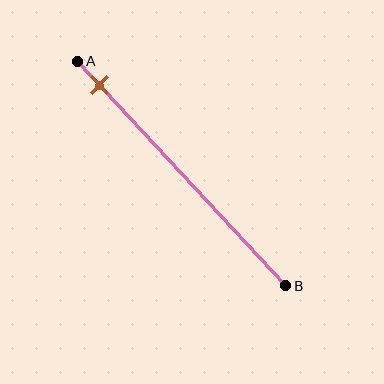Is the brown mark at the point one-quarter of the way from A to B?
No, the mark is at about 10% from A, not at the 25% one-quarter point.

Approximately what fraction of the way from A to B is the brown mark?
The brown mark is approximately 10% of the way from A to B.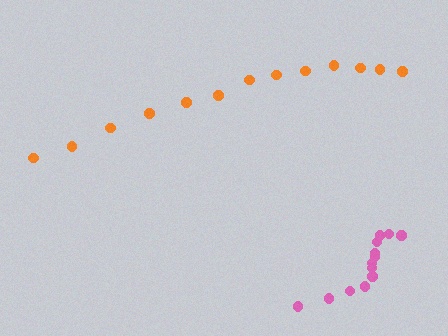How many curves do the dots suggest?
There are 2 distinct paths.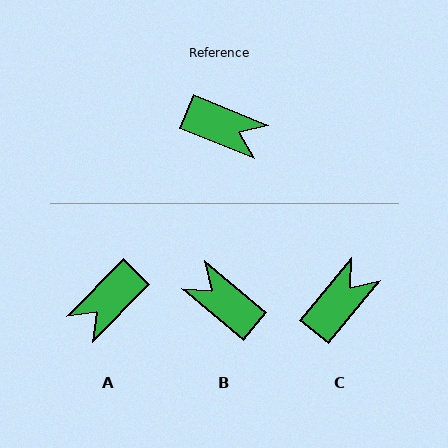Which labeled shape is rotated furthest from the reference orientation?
B, about 162 degrees away.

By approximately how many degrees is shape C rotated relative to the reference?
Approximately 73 degrees counter-clockwise.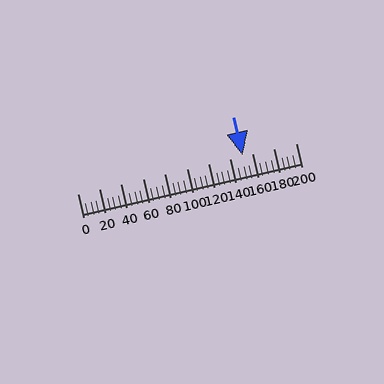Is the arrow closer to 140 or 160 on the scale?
The arrow is closer to 160.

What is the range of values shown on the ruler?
The ruler shows values from 0 to 200.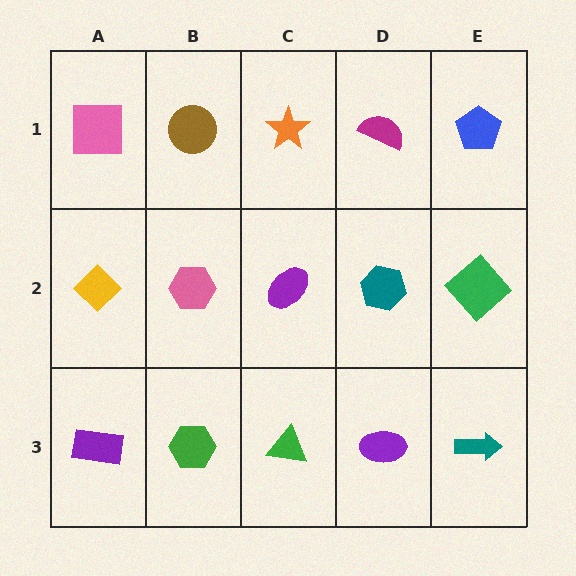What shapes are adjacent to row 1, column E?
A green diamond (row 2, column E), a magenta semicircle (row 1, column D).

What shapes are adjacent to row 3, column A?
A yellow diamond (row 2, column A), a green hexagon (row 3, column B).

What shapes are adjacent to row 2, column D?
A magenta semicircle (row 1, column D), a purple ellipse (row 3, column D), a purple ellipse (row 2, column C), a green diamond (row 2, column E).